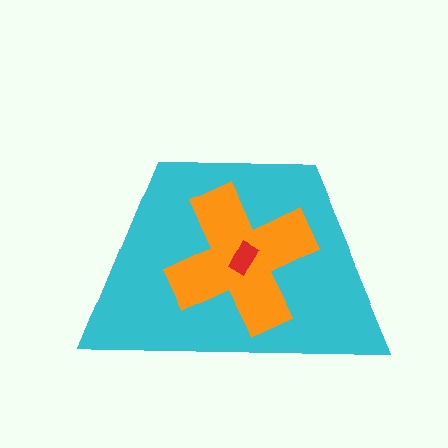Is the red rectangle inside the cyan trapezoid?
Yes.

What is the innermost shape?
The red rectangle.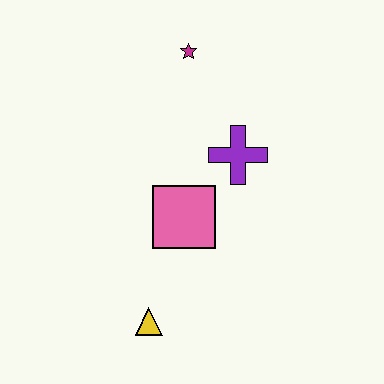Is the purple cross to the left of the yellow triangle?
No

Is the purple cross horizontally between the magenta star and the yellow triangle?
No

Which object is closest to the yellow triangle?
The pink square is closest to the yellow triangle.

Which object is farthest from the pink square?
The magenta star is farthest from the pink square.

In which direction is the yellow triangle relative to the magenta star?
The yellow triangle is below the magenta star.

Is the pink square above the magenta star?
No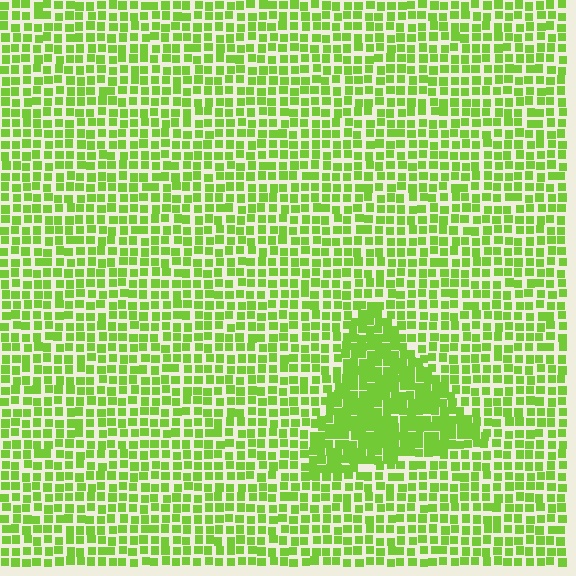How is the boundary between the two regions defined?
The boundary is defined by a change in element density (approximately 1.7x ratio). All elements are the same color, size, and shape.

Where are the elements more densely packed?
The elements are more densely packed inside the triangle boundary.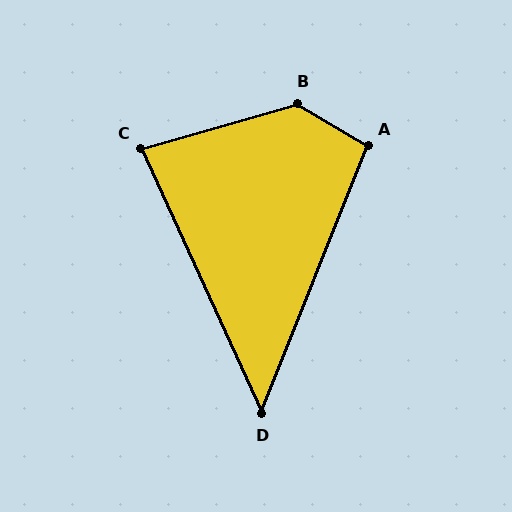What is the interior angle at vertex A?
Approximately 99 degrees (obtuse).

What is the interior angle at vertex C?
Approximately 81 degrees (acute).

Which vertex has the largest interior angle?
B, at approximately 134 degrees.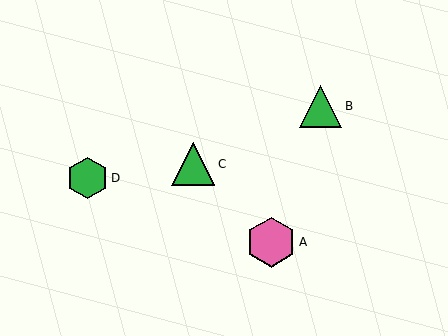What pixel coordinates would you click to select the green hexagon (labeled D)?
Click at (88, 178) to select the green hexagon D.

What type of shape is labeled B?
Shape B is a green triangle.